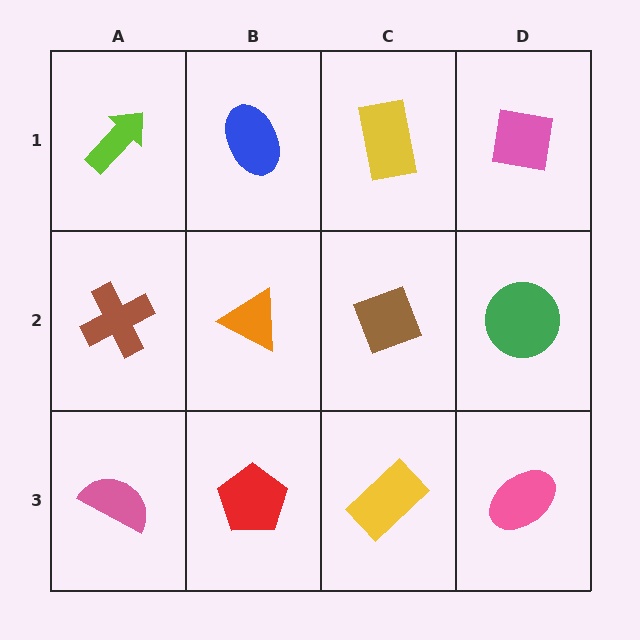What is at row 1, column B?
A blue ellipse.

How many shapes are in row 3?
4 shapes.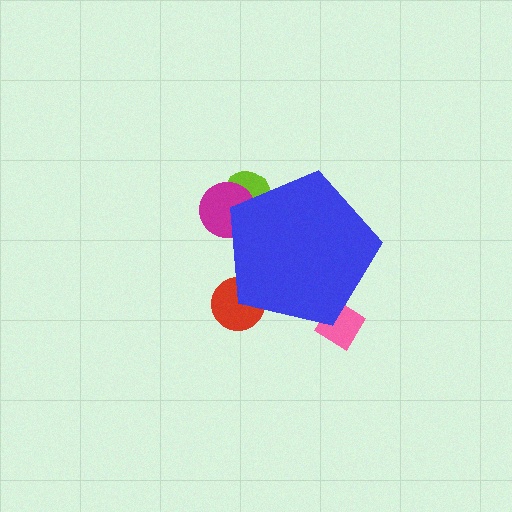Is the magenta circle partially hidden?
Yes, the magenta circle is partially hidden behind the blue pentagon.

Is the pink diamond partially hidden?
Yes, the pink diamond is partially hidden behind the blue pentagon.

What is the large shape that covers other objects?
A blue pentagon.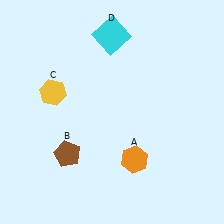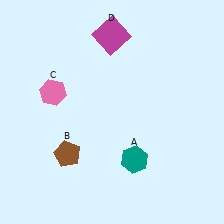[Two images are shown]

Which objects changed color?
A changed from orange to teal. C changed from yellow to pink. D changed from cyan to magenta.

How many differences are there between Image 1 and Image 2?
There are 3 differences between the two images.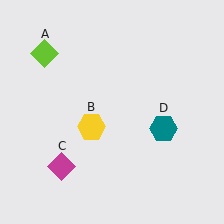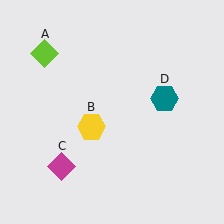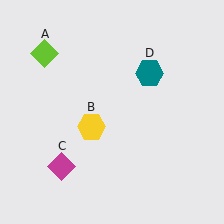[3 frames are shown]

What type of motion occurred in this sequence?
The teal hexagon (object D) rotated counterclockwise around the center of the scene.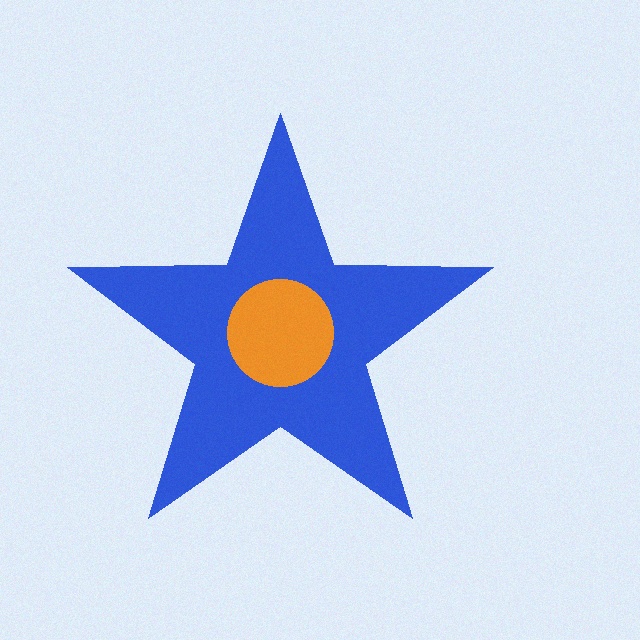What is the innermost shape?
The orange circle.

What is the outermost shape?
The blue star.